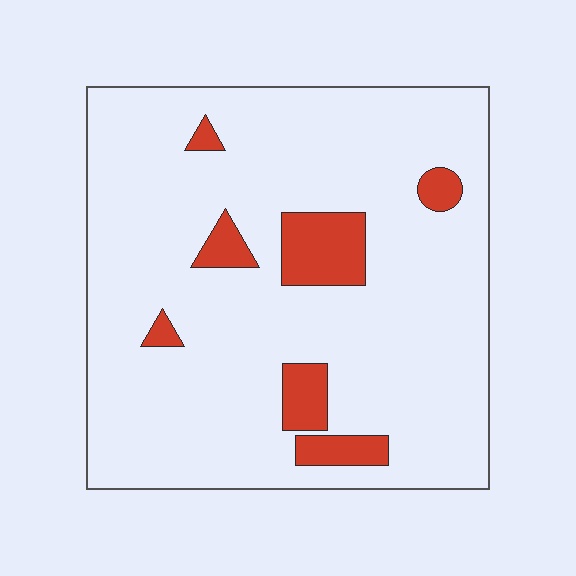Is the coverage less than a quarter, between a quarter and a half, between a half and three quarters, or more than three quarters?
Less than a quarter.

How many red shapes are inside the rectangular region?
7.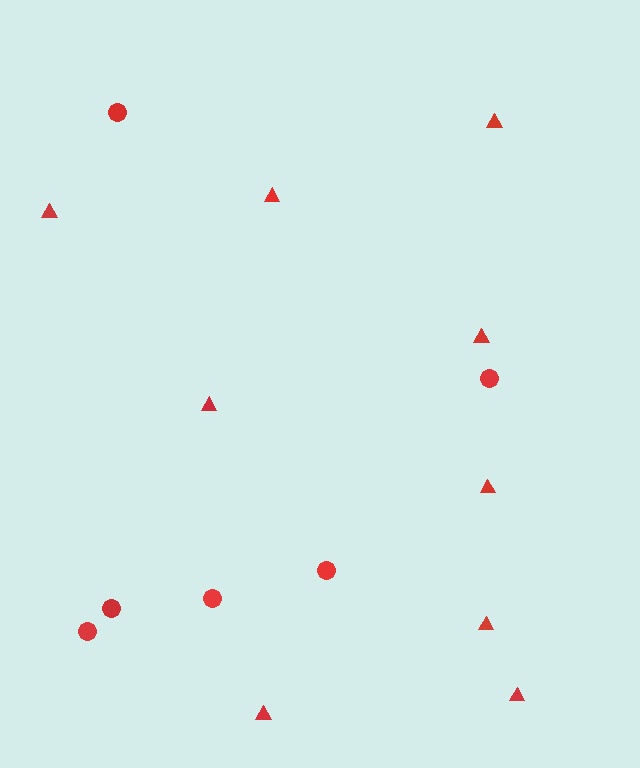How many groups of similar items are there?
There are 2 groups: one group of triangles (9) and one group of circles (6).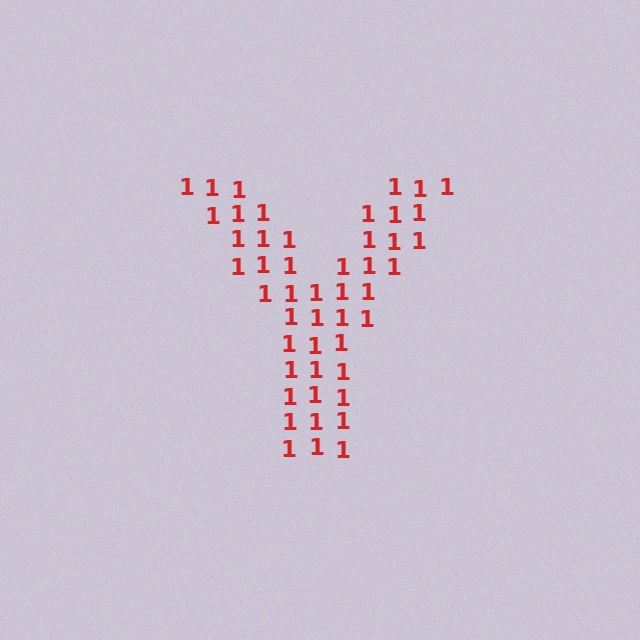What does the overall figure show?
The overall figure shows the letter Y.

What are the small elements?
The small elements are digit 1's.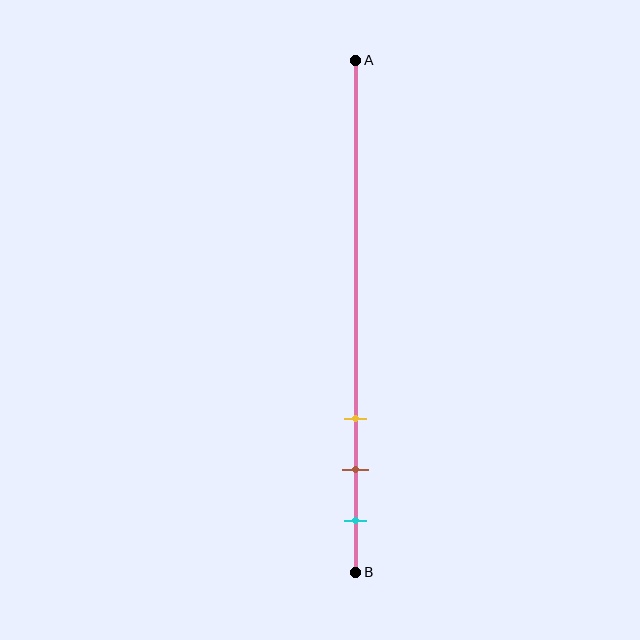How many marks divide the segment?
There are 3 marks dividing the segment.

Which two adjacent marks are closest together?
The brown and cyan marks are the closest adjacent pair.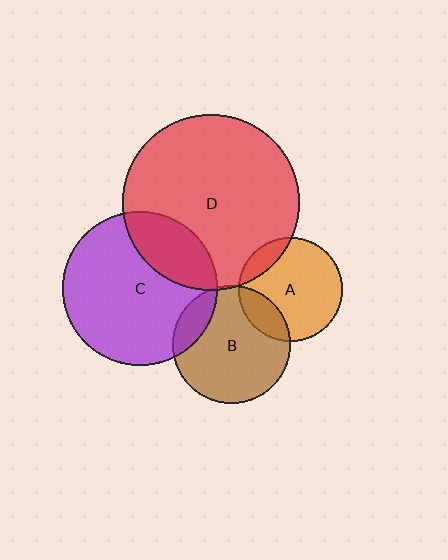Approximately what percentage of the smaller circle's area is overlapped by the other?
Approximately 15%.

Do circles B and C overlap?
Yes.